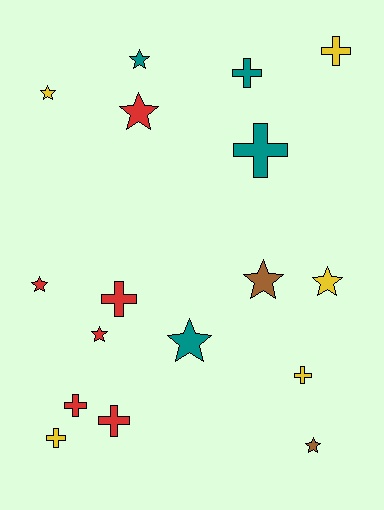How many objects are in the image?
There are 17 objects.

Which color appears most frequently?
Red, with 6 objects.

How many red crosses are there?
There are 3 red crosses.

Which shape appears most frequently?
Star, with 9 objects.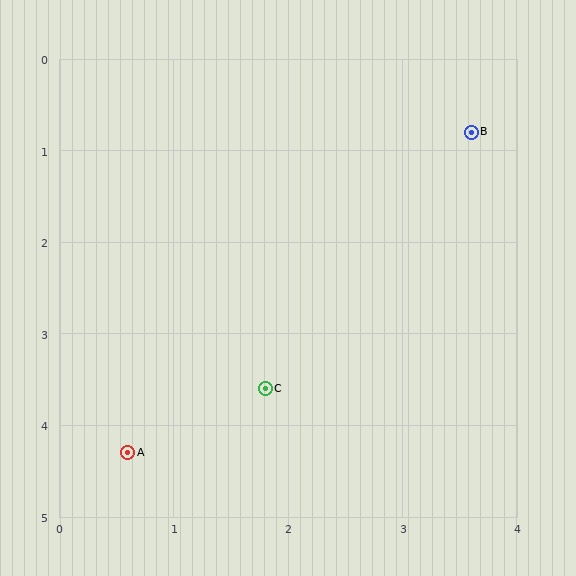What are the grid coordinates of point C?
Point C is at approximately (1.8, 3.6).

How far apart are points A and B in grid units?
Points A and B are about 4.6 grid units apart.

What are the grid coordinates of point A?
Point A is at approximately (0.6, 4.3).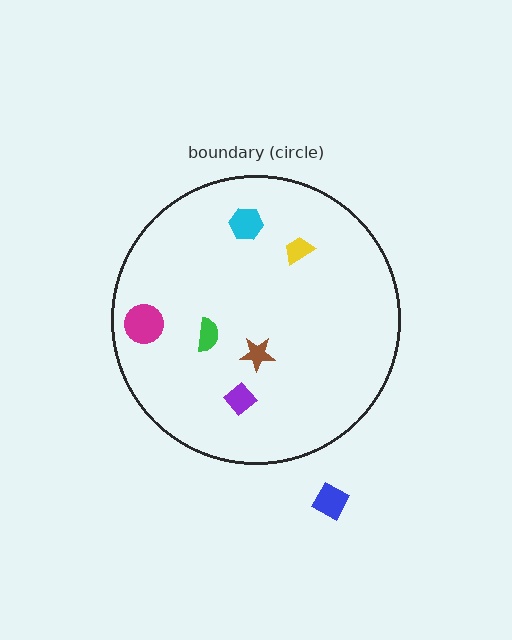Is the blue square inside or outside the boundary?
Outside.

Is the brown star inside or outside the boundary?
Inside.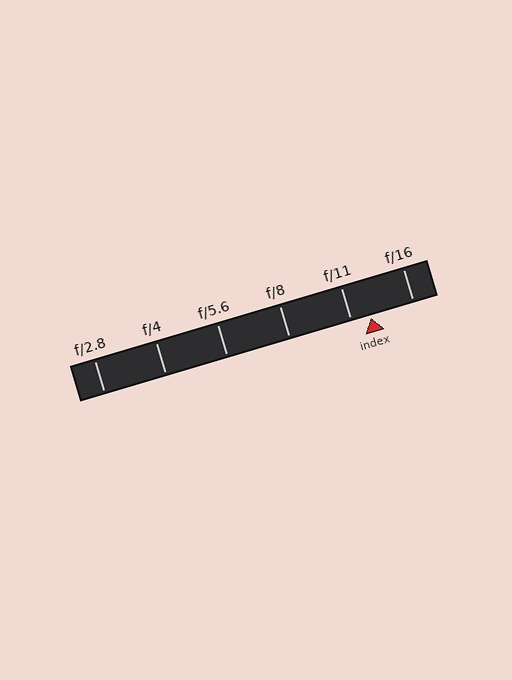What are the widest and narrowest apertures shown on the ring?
The widest aperture shown is f/2.8 and the narrowest is f/16.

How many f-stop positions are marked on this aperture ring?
There are 6 f-stop positions marked.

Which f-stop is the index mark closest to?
The index mark is closest to f/11.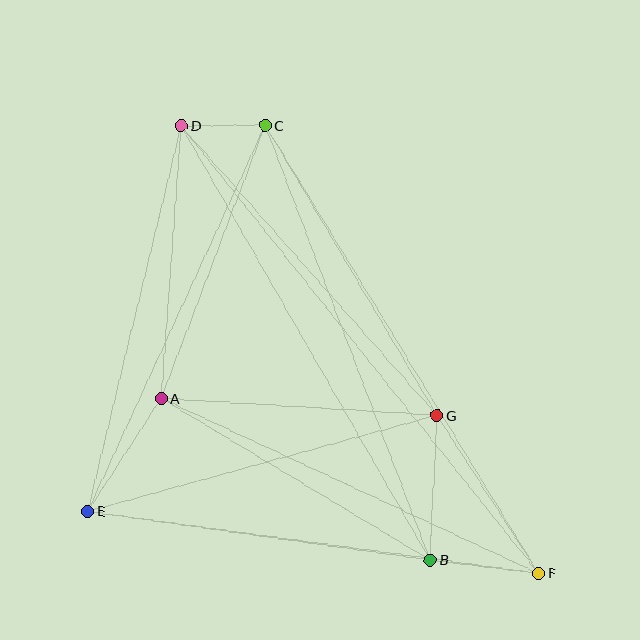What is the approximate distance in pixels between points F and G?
The distance between F and G is approximately 187 pixels.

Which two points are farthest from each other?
Points D and F are farthest from each other.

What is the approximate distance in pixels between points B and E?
The distance between B and E is approximately 345 pixels.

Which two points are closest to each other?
Points C and D are closest to each other.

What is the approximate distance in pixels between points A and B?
The distance between A and B is approximately 314 pixels.